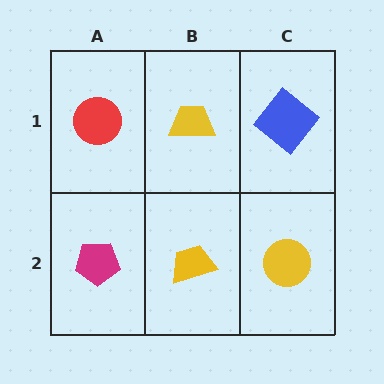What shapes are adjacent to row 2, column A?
A red circle (row 1, column A), a yellow trapezoid (row 2, column B).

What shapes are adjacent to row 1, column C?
A yellow circle (row 2, column C), a yellow trapezoid (row 1, column B).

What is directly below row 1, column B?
A yellow trapezoid.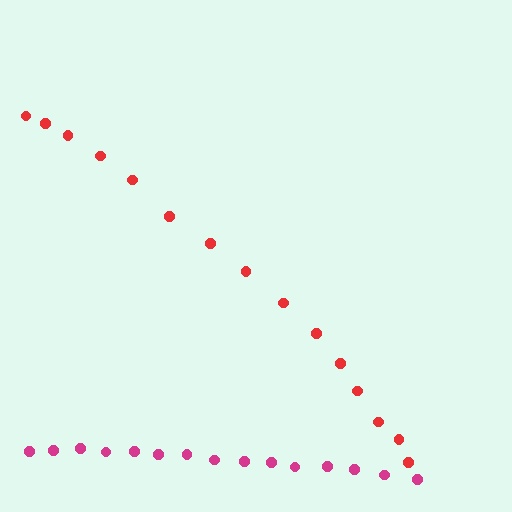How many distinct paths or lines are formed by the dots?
There are 2 distinct paths.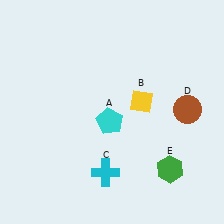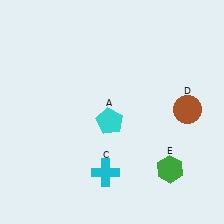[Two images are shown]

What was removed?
The yellow diamond (B) was removed in Image 2.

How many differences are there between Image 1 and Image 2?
There is 1 difference between the two images.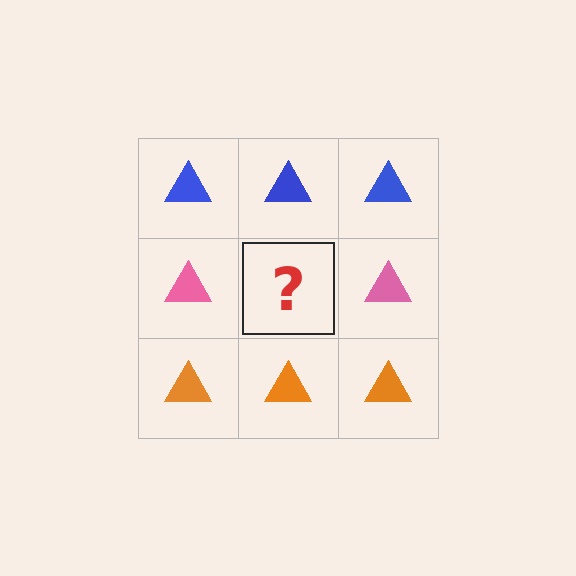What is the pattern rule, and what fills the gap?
The rule is that each row has a consistent color. The gap should be filled with a pink triangle.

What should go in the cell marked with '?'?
The missing cell should contain a pink triangle.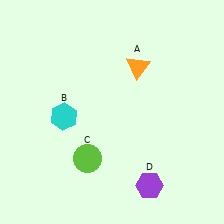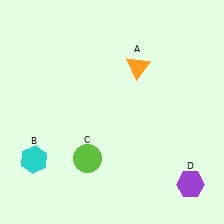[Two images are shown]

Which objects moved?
The objects that moved are: the cyan hexagon (B), the purple hexagon (D).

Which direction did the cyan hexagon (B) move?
The cyan hexagon (B) moved down.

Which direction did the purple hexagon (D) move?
The purple hexagon (D) moved right.